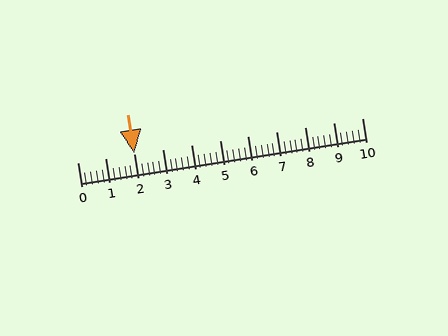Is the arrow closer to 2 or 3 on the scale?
The arrow is closer to 2.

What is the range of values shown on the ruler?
The ruler shows values from 0 to 10.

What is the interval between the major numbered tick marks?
The major tick marks are spaced 1 units apart.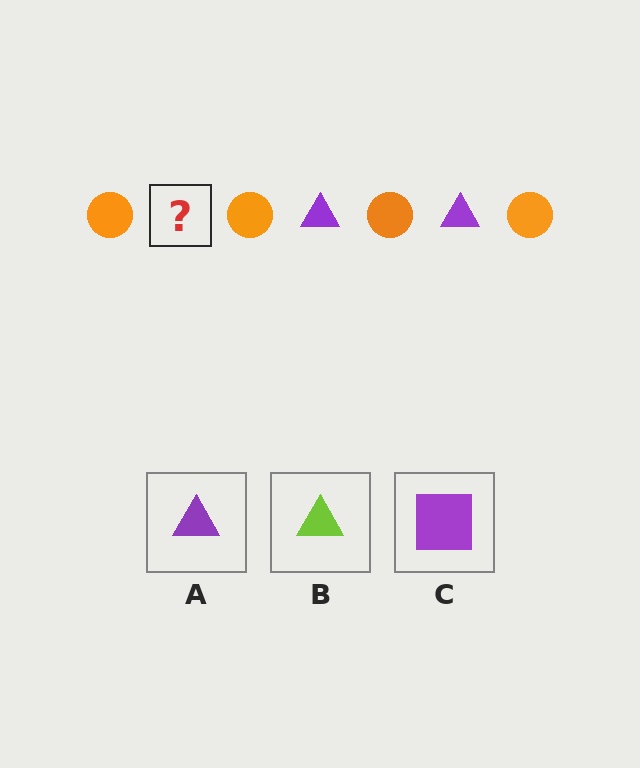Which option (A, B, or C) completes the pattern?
A.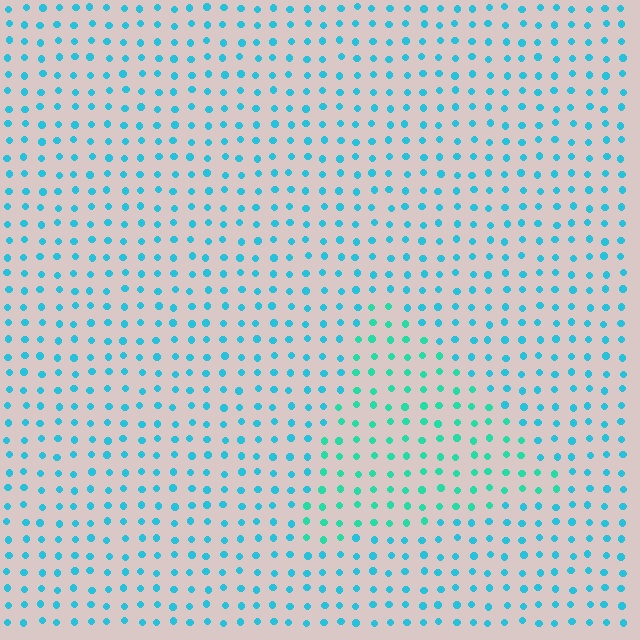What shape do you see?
I see a triangle.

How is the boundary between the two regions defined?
The boundary is defined purely by a slight shift in hue (about 27 degrees). Spacing, size, and orientation are identical on both sides.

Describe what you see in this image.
The image is filled with small cyan elements in a uniform arrangement. A triangle-shaped region is visible where the elements are tinted to a slightly different hue, forming a subtle color boundary.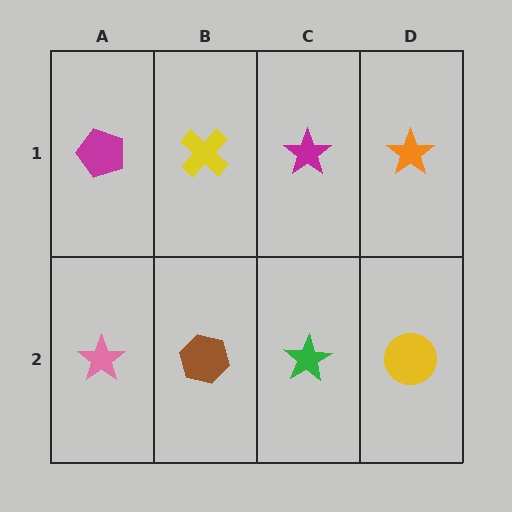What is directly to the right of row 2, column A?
A brown hexagon.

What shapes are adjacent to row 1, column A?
A pink star (row 2, column A), a yellow cross (row 1, column B).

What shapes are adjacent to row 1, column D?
A yellow circle (row 2, column D), a magenta star (row 1, column C).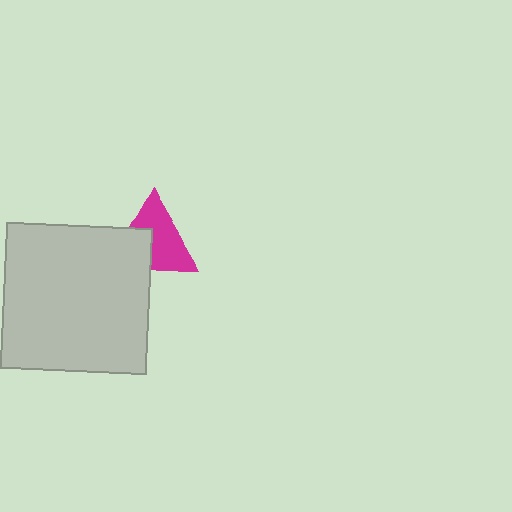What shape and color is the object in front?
The object in front is a light gray square.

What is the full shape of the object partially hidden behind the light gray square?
The partially hidden object is a magenta triangle.